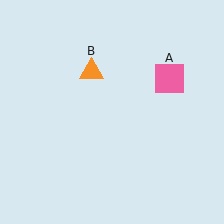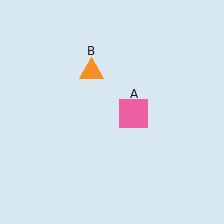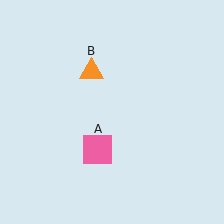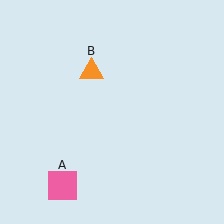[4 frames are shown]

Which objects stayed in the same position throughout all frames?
Orange triangle (object B) remained stationary.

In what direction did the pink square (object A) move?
The pink square (object A) moved down and to the left.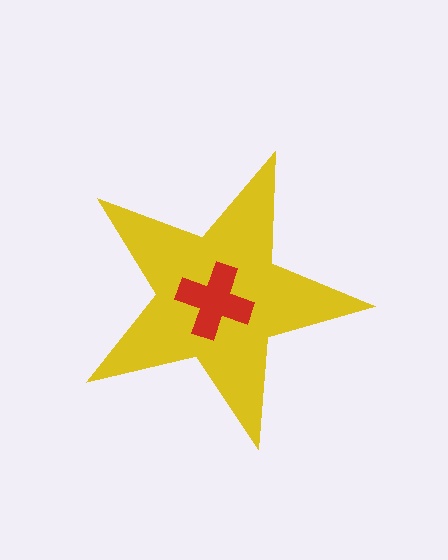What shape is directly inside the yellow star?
The red cross.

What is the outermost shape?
The yellow star.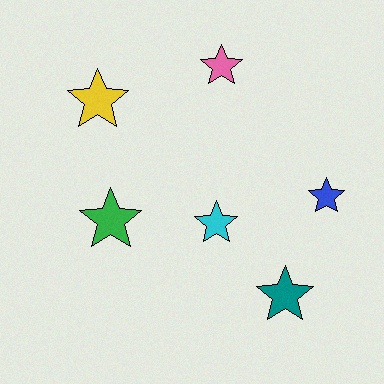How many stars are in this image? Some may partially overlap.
There are 6 stars.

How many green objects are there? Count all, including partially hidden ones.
There is 1 green object.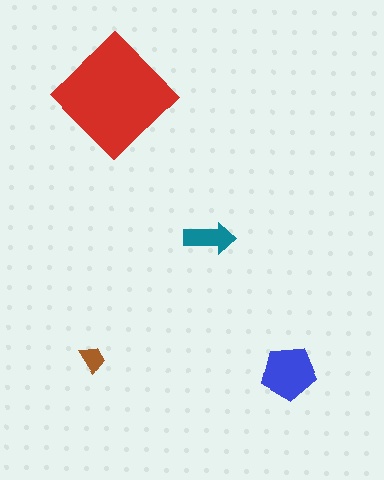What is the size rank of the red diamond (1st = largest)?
1st.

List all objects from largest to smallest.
The red diamond, the blue pentagon, the teal arrow, the brown trapezoid.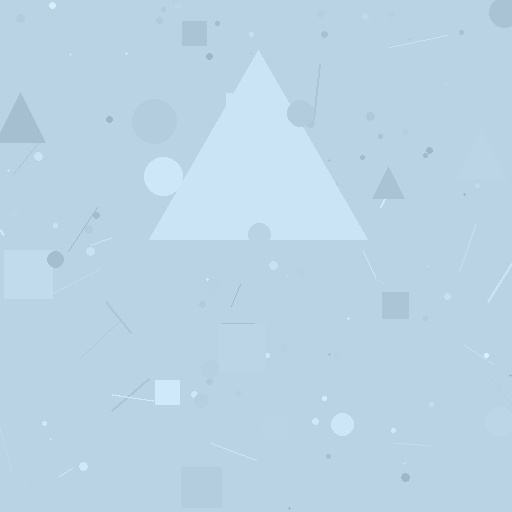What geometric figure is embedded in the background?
A triangle is embedded in the background.